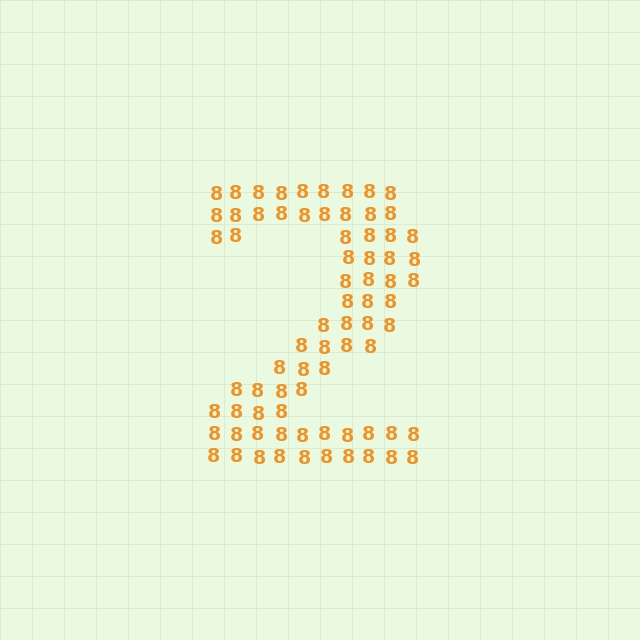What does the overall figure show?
The overall figure shows the digit 2.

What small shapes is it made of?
It is made of small digit 8's.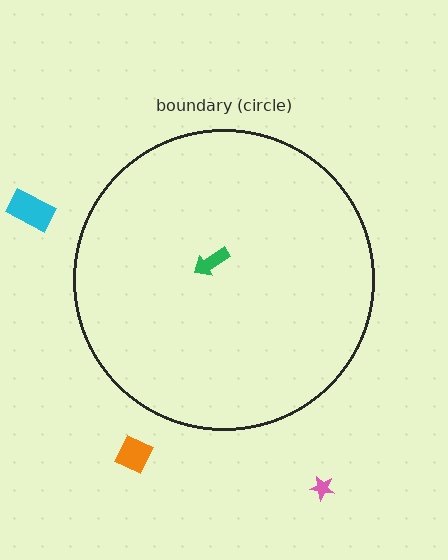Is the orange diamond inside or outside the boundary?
Outside.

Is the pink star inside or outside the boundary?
Outside.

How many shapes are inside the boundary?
1 inside, 3 outside.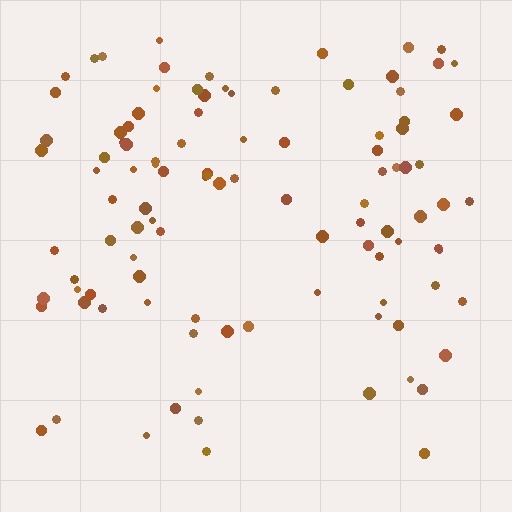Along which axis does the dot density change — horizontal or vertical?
Vertical.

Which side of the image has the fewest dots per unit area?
The bottom.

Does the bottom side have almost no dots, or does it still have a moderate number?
Still a moderate number, just noticeably fewer than the top.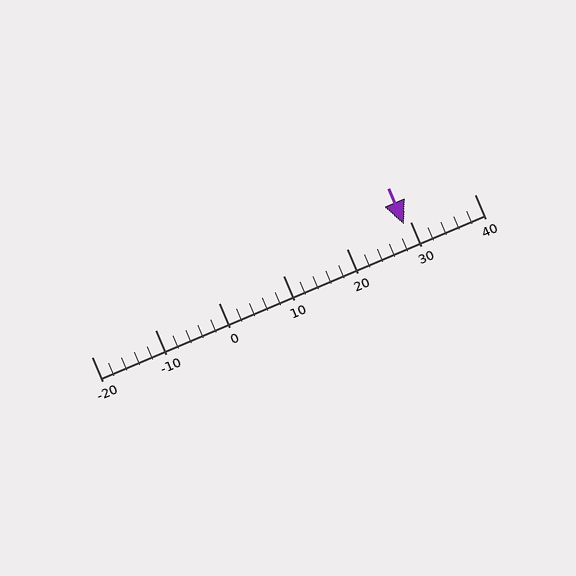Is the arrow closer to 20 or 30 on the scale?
The arrow is closer to 30.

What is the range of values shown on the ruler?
The ruler shows values from -20 to 40.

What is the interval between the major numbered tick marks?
The major tick marks are spaced 10 units apart.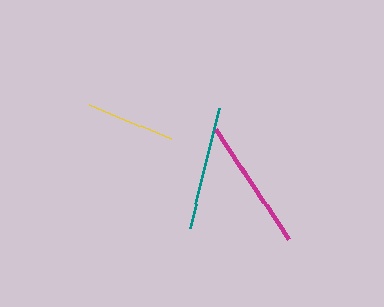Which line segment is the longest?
The magenta line is the longest at approximately 132 pixels.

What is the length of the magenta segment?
The magenta segment is approximately 132 pixels long.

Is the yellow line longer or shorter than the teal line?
The teal line is longer than the yellow line.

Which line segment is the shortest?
The yellow line is the shortest at approximately 89 pixels.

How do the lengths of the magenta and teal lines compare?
The magenta and teal lines are approximately the same length.